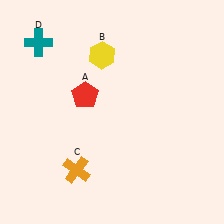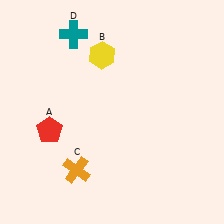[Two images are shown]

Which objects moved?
The objects that moved are: the red pentagon (A), the teal cross (D).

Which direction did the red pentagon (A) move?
The red pentagon (A) moved left.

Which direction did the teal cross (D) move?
The teal cross (D) moved right.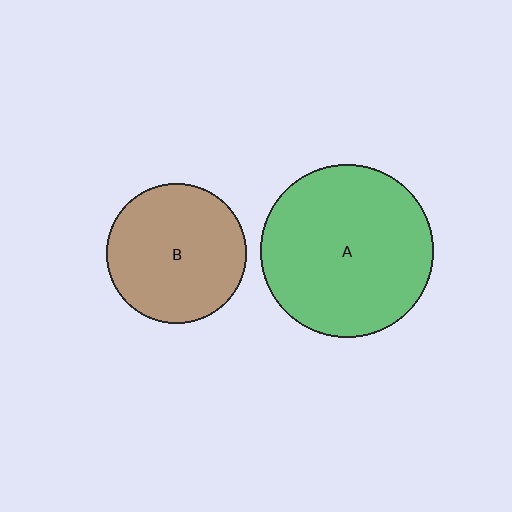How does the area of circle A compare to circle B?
Approximately 1.5 times.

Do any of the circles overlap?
No, none of the circles overlap.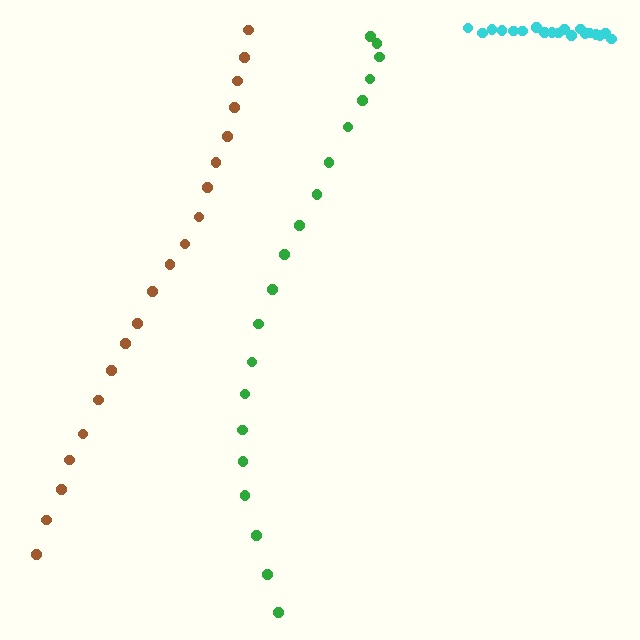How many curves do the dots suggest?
There are 3 distinct paths.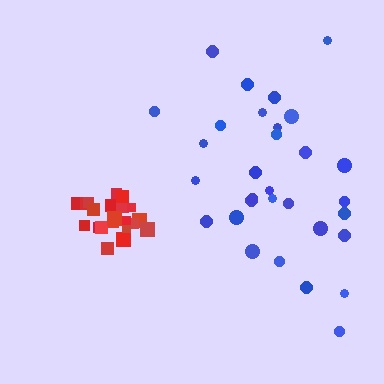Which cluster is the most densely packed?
Red.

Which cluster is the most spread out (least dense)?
Blue.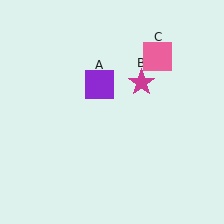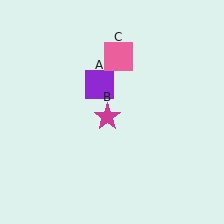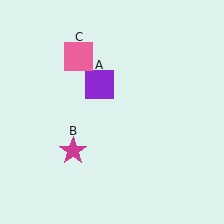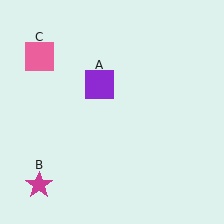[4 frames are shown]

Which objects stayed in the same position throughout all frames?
Purple square (object A) remained stationary.